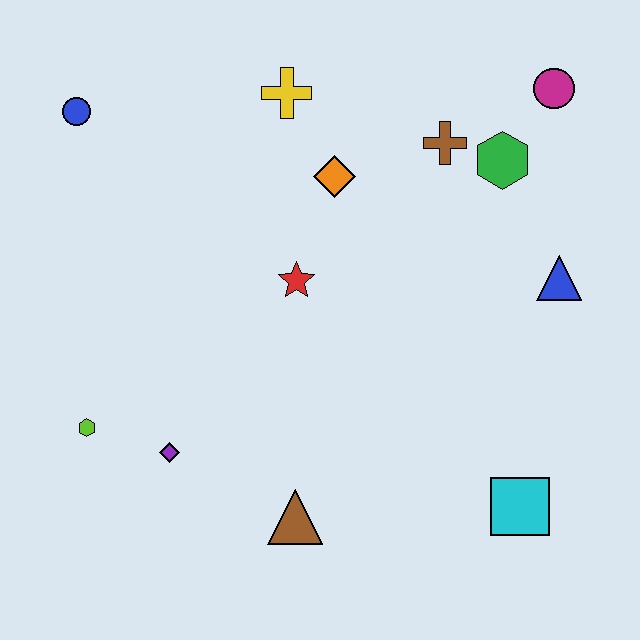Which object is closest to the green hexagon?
The brown cross is closest to the green hexagon.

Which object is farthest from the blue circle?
The cyan square is farthest from the blue circle.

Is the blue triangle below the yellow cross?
Yes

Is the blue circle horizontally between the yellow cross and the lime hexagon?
No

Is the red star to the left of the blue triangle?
Yes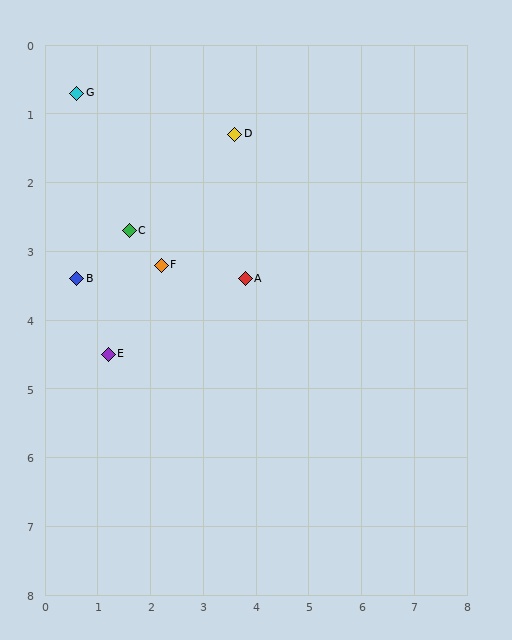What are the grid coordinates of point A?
Point A is at approximately (3.8, 3.4).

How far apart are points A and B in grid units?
Points A and B are about 3.2 grid units apart.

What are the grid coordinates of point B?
Point B is at approximately (0.6, 3.4).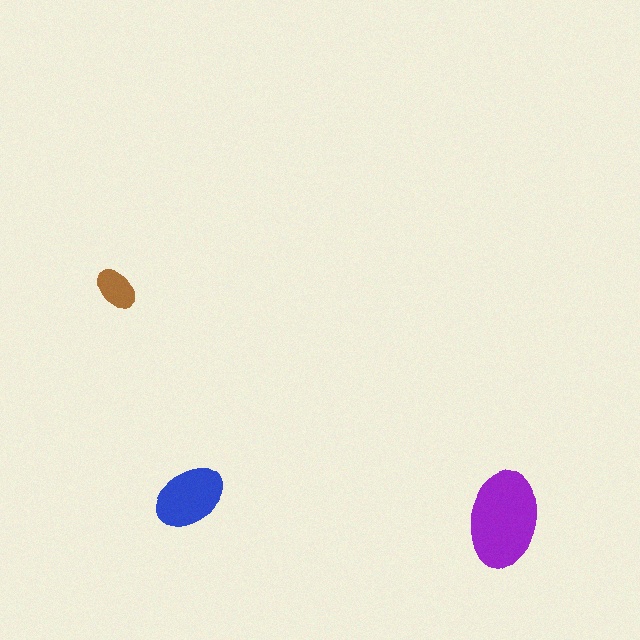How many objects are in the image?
There are 3 objects in the image.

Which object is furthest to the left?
The brown ellipse is leftmost.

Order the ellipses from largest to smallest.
the purple one, the blue one, the brown one.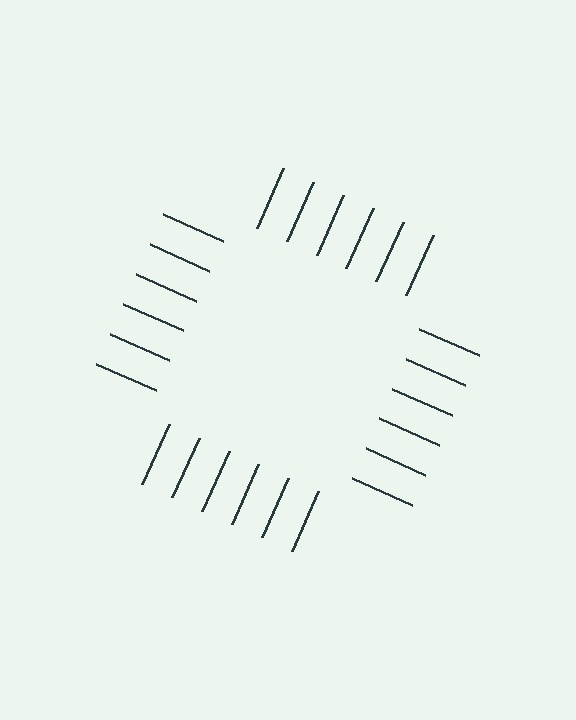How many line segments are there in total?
24 — 6 along each of the 4 edges.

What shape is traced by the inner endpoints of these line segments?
An illusory square — the line segments terminate on its edges but no continuous stroke is drawn.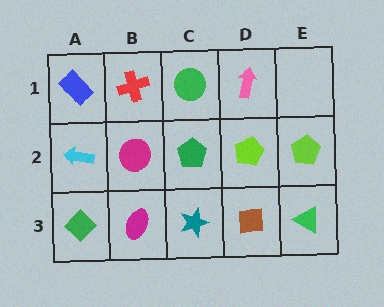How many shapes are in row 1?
4 shapes.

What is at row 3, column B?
A magenta ellipse.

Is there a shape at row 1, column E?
No, that cell is empty.